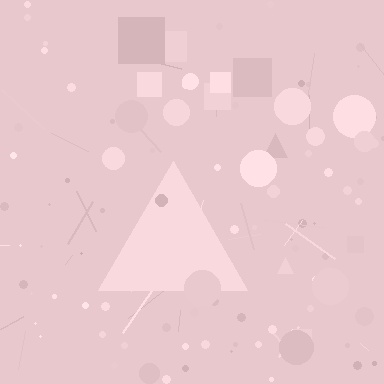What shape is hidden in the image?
A triangle is hidden in the image.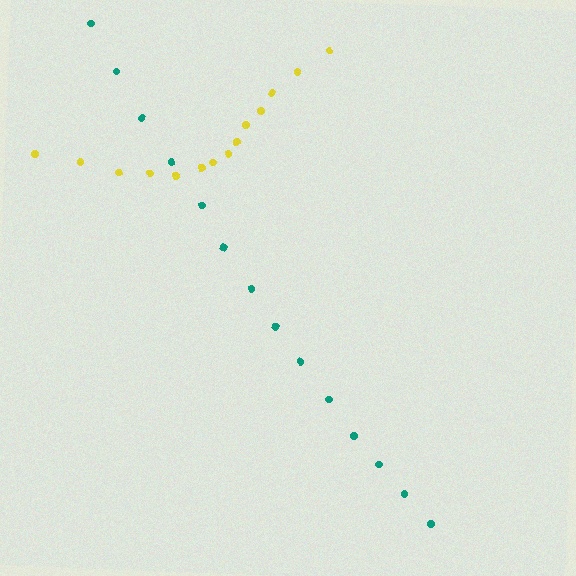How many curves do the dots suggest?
There are 2 distinct paths.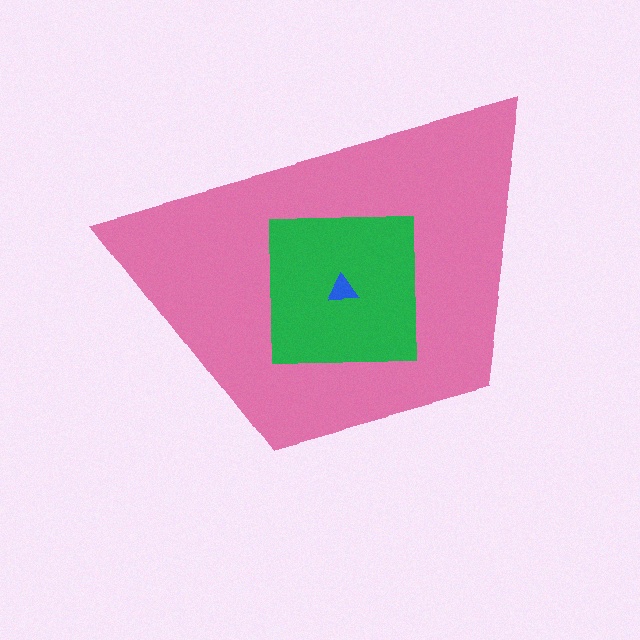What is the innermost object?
The blue triangle.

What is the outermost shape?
The pink trapezoid.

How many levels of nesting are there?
3.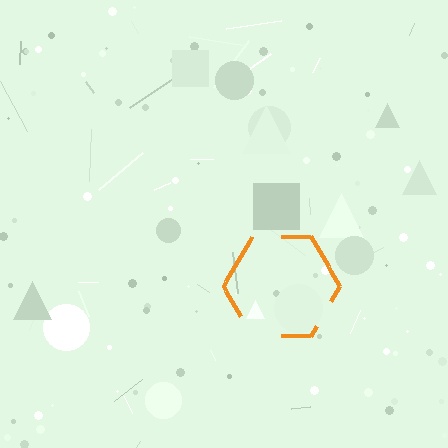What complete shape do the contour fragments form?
The contour fragments form a hexagon.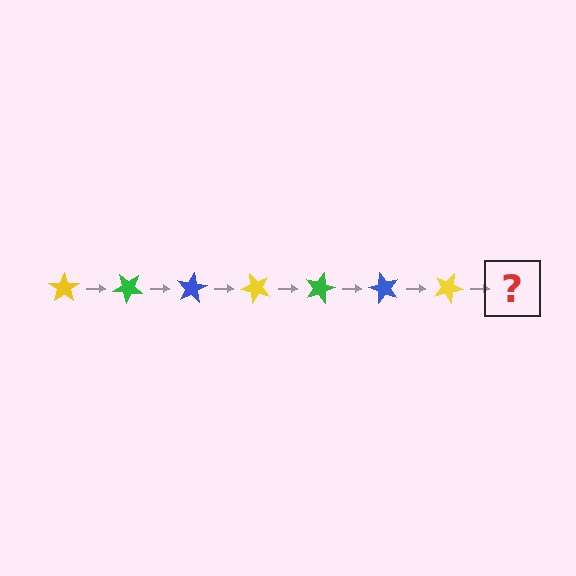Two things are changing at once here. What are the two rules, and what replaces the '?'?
The two rules are that it rotates 40 degrees each step and the color cycles through yellow, green, and blue. The '?' should be a green star, rotated 280 degrees from the start.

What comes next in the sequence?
The next element should be a green star, rotated 280 degrees from the start.